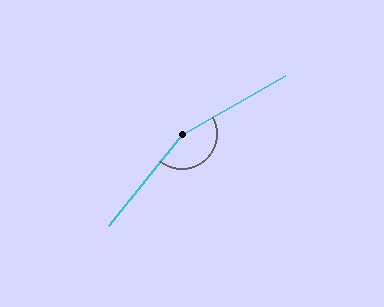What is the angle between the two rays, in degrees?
Approximately 158 degrees.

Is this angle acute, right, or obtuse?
It is obtuse.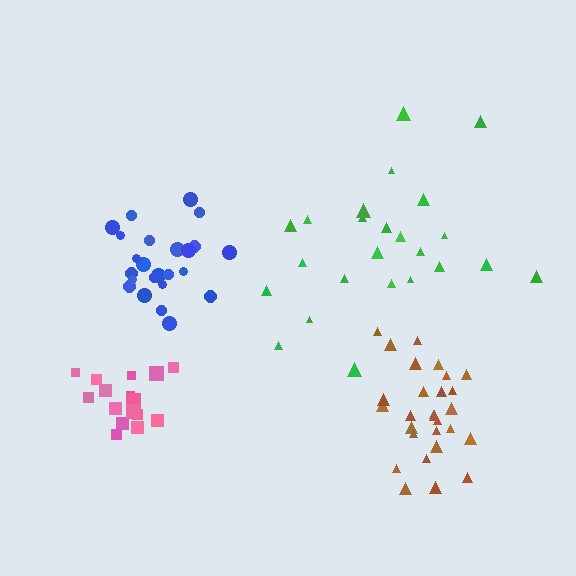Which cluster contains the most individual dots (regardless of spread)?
Brown (28).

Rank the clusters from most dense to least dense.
pink, brown, blue, green.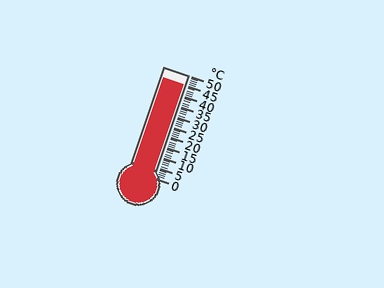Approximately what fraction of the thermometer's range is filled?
The thermometer is filled to approximately 90% of its range.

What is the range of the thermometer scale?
The thermometer scale ranges from 0°C to 50°C.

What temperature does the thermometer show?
The thermometer shows approximately 45°C.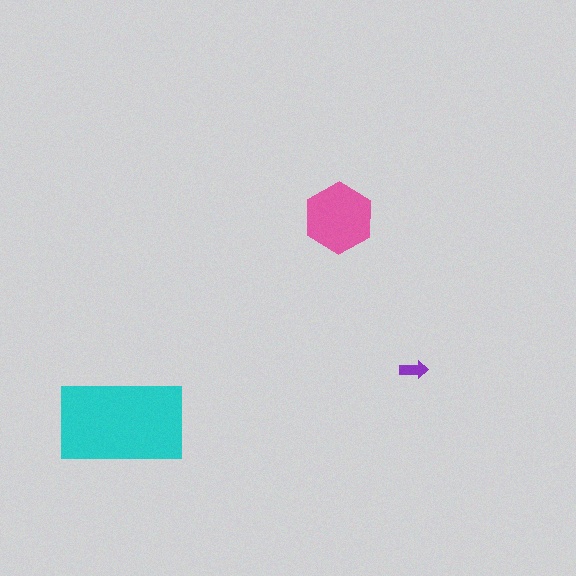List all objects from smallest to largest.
The purple arrow, the pink hexagon, the cyan rectangle.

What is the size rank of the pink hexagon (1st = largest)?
2nd.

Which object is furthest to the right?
The purple arrow is rightmost.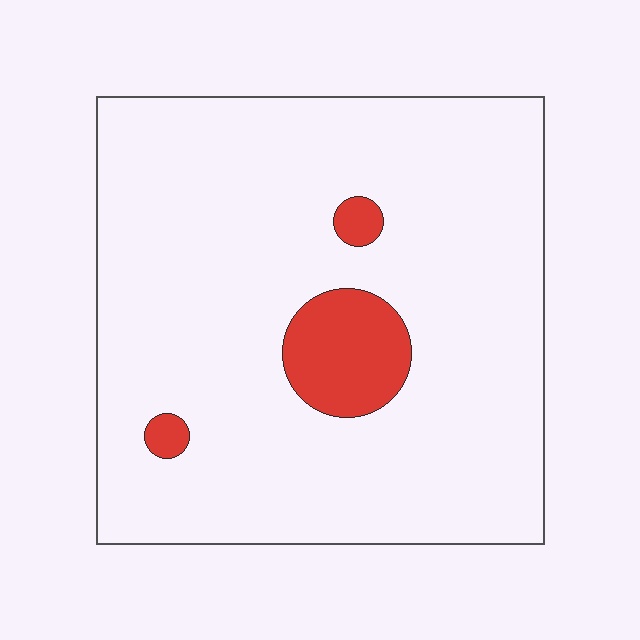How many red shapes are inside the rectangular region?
3.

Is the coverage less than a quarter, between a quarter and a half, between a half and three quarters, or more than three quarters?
Less than a quarter.